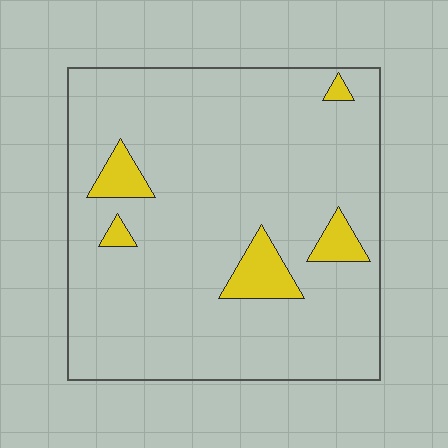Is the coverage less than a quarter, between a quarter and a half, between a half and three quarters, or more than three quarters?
Less than a quarter.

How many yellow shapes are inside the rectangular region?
5.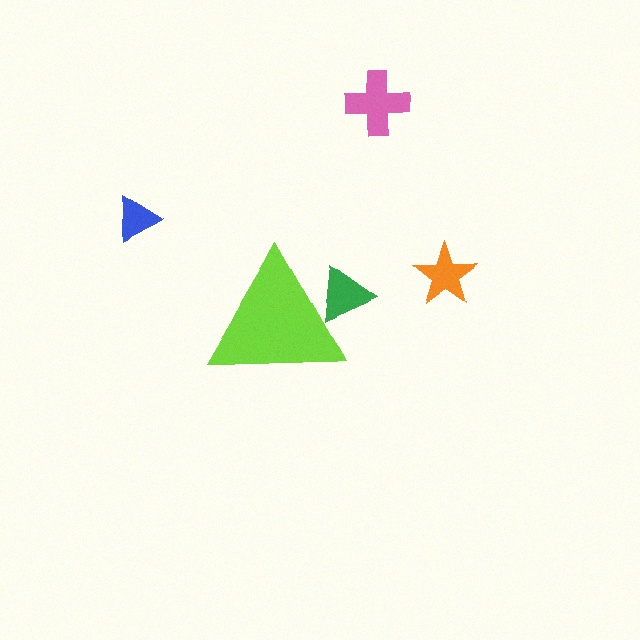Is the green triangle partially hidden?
Yes, the green triangle is partially hidden behind the lime triangle.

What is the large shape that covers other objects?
A lime triangle.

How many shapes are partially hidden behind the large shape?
1 shape is partially hidden.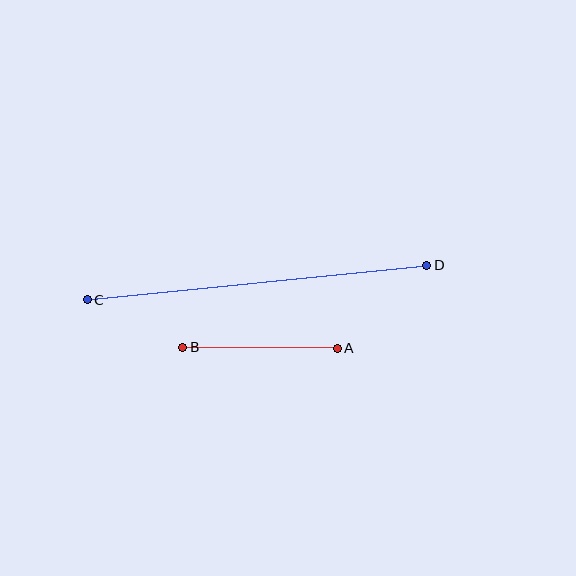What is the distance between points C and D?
The distance is approximately 341 pixels.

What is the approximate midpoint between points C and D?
The midpoint is at approximately (257, 283) pixels.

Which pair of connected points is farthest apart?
Points C and D are farthest apart.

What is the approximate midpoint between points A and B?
The midpoint is at approximately (260, 348) pixels.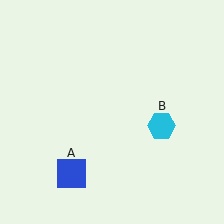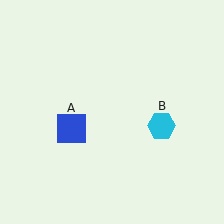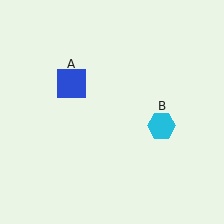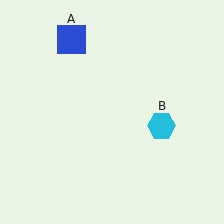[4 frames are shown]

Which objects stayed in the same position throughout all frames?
Cyan hexagon (object B) remained stationary.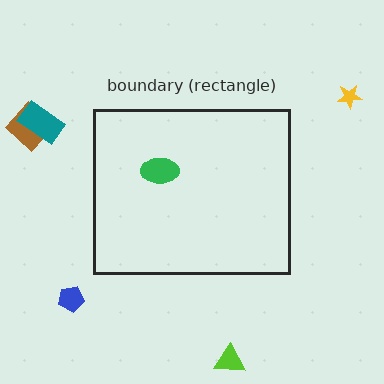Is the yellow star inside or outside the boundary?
Outside.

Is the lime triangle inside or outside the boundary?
Outside.